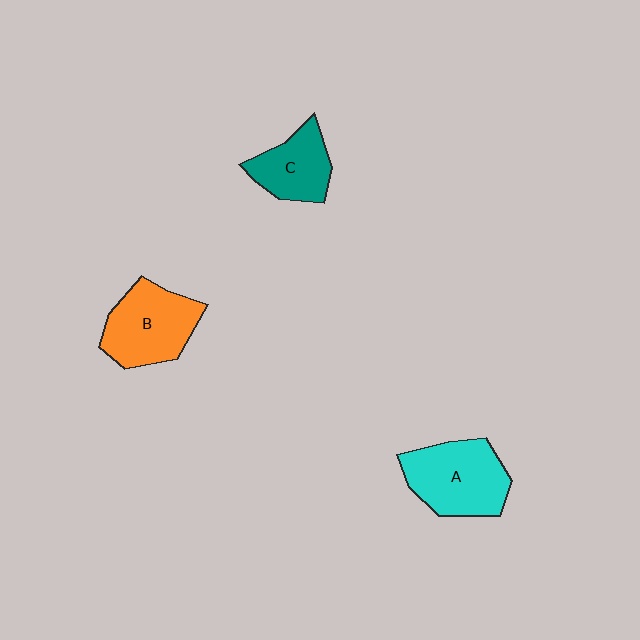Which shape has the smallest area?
Shape C (teal).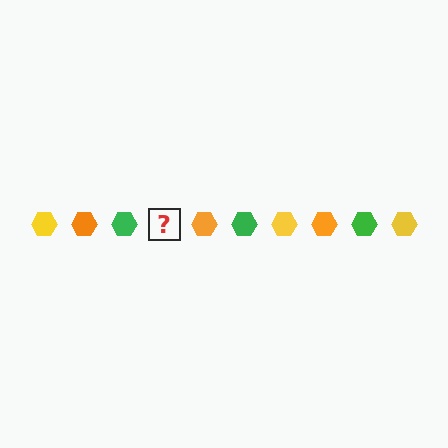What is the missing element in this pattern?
The missing element is a yellow hexagon.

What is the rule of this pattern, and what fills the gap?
The rule is that the pattern cycles through yellow, orange, green hexagons. The gap should be filled with a yellow hexagon.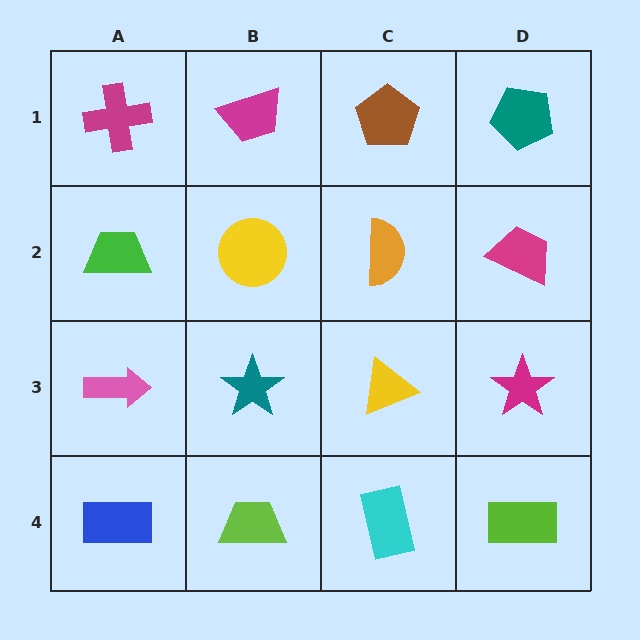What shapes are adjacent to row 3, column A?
A green trapezoid (row 2, column A), a blue rectangle (row 4, column A), a teal star (row 3, column B).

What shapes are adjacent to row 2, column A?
A magenta cross (row 1, column A), a pink arrow (row 3, column A), a yellow circle (row 2, column B).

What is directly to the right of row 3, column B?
A yellow triangle.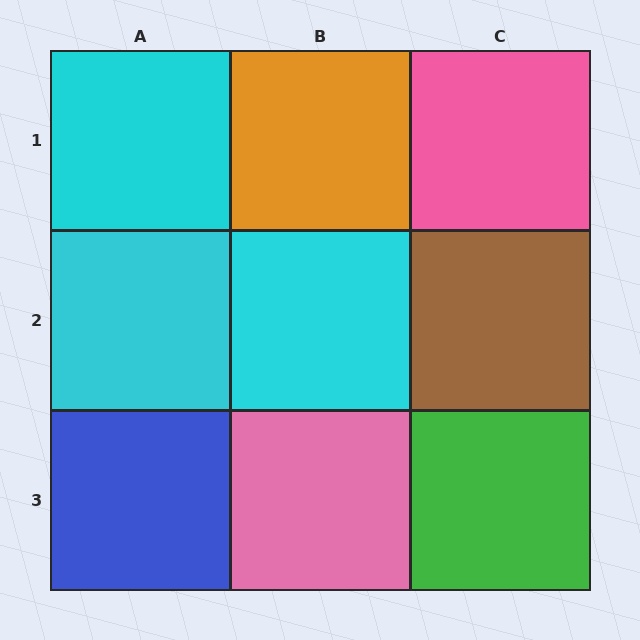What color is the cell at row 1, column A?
Cyan.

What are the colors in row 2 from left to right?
Cyan, cyan, brown.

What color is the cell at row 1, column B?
Orange.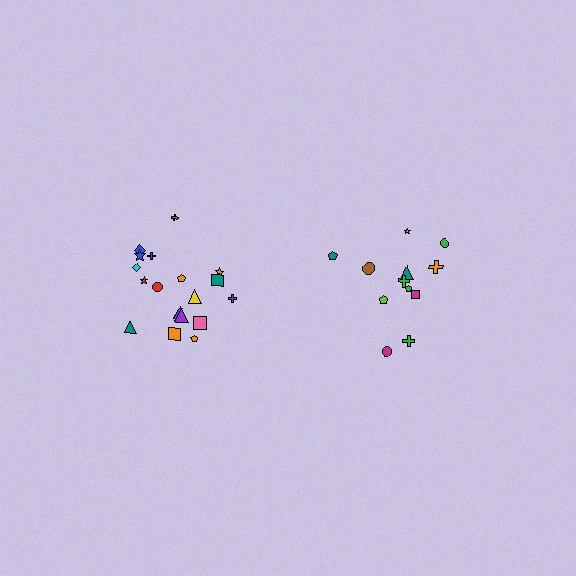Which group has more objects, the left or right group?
The left group.